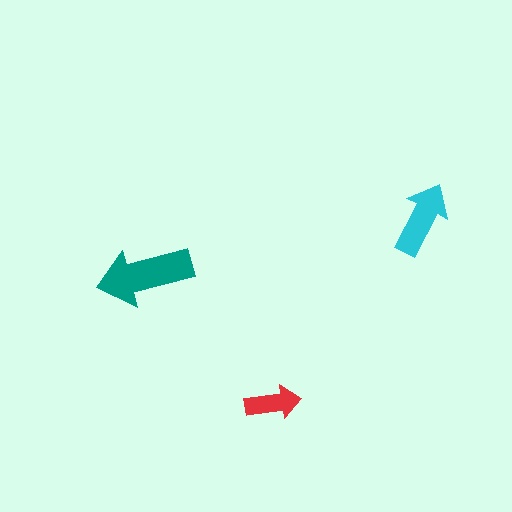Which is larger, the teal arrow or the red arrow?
The teal one.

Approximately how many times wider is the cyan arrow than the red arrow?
About 1.5 times wider.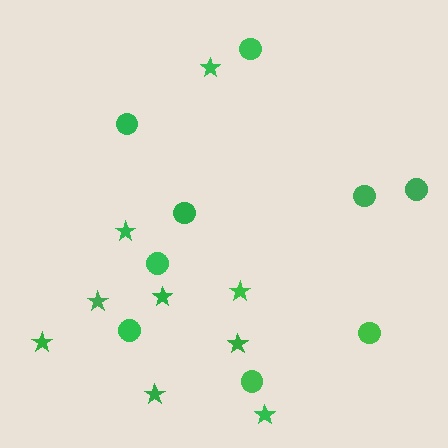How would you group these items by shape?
There are 2 groups: one group of stars (9) and one group of circles (9).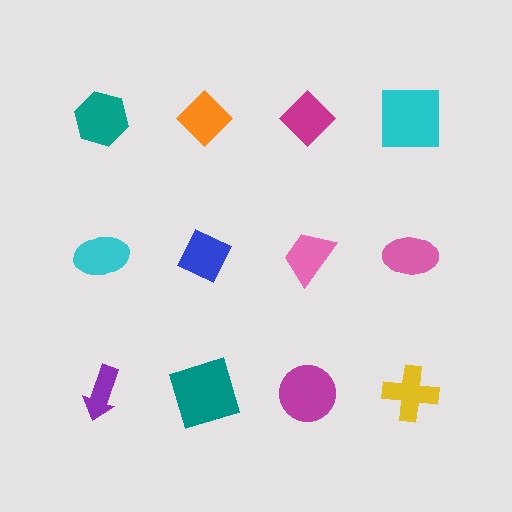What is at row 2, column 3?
A pink trapezoid.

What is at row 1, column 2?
An orange diamond.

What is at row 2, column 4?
A pink ellipse.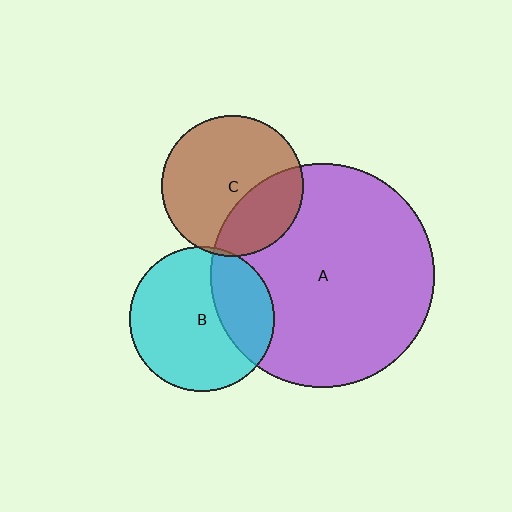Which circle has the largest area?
Circle A (purple).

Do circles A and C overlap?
Yes.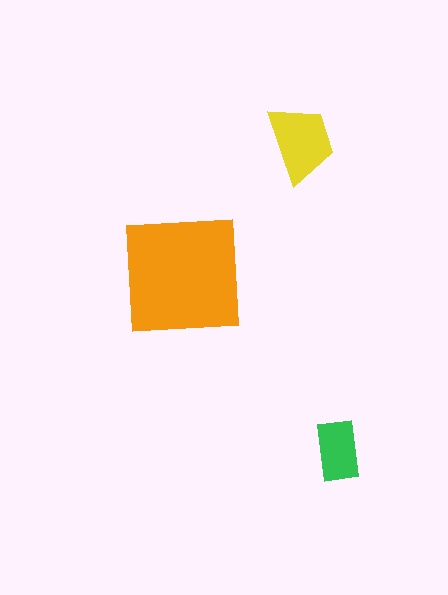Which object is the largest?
The orange square.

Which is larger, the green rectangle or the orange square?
The orange square.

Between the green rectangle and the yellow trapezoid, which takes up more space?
The yellow trapezoid.